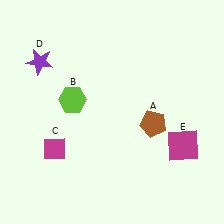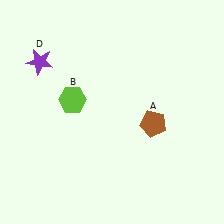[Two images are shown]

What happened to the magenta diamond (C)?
The magenta diamond (C) was removed in Image 2. It was in the bottom-left area of Image 1.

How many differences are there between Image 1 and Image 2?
There are 2 differences between the two images.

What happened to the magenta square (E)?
The magenta square (E) was removed in Image 2. It was in the bottom-right area of Image 1.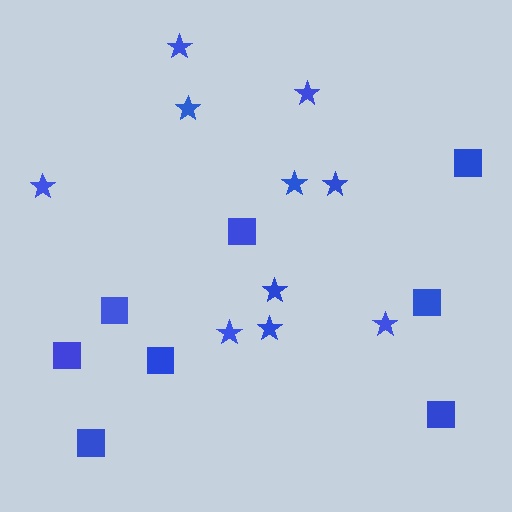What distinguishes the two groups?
There are 2 groups: one group of squares (8) and one group of stars (10).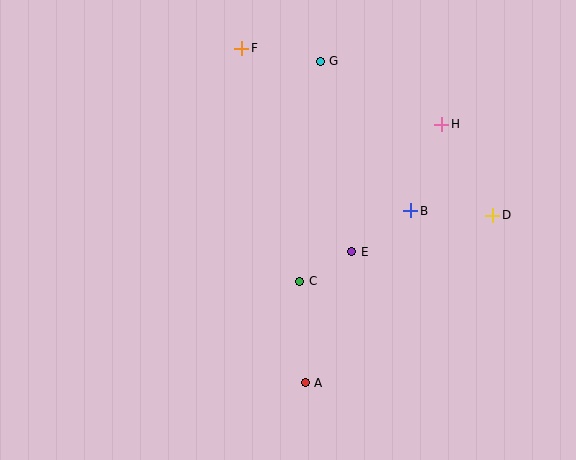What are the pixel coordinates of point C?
Point C is at (300, 281).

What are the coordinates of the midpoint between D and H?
The midpoint between D and H is at (467, 170).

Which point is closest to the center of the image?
Point C at (300, 281) is closest to the center.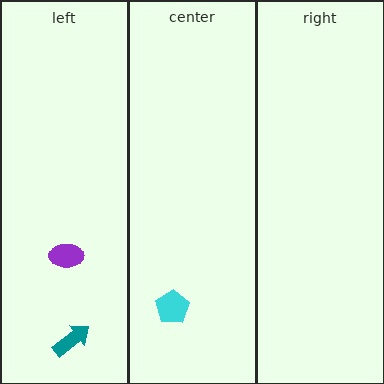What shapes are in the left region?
The purple ellipse, the teal arrow.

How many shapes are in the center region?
1.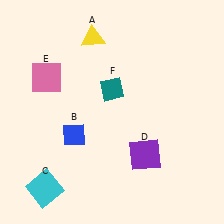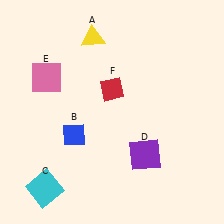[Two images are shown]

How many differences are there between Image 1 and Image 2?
There is 1 difference between the two images.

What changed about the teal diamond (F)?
In Image 1, F is teal. In Image 2, it changed to red.